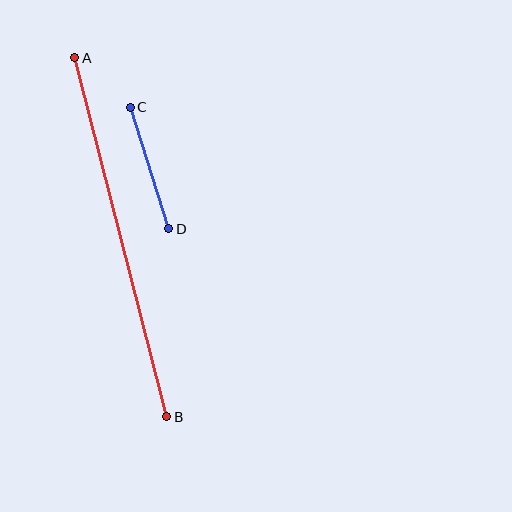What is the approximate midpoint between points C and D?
The midpoint is at approximately (150, 168) pixels.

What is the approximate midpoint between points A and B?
The midpoint is at approximately (121, 237) pixels.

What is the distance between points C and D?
The distance is approximately 127 pixels.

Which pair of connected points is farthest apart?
Points A and B are farthest apart.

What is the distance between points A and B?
The distance is approximately 370 pixels.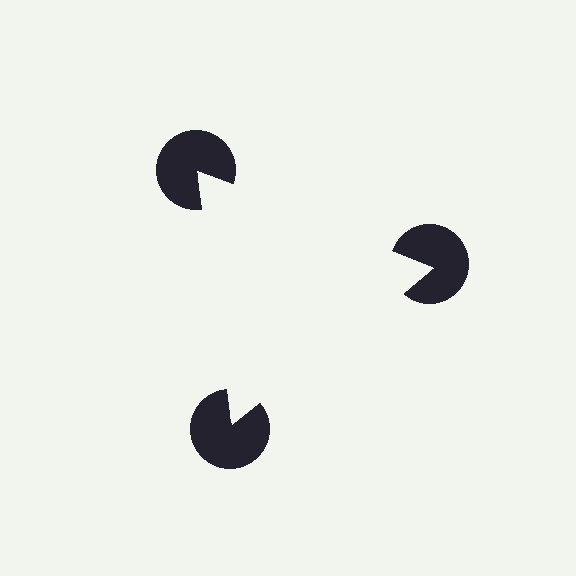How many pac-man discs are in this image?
There are 3 — one at each vertex of the illusory triangle.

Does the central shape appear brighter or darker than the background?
It typically appears slightly brighter than the background, even though no actual brightness change is drawn.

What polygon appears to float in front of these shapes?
An illusory triangle — its edges are inferred from the aligned wedge cuts in the pac-man discs, not physically drawn.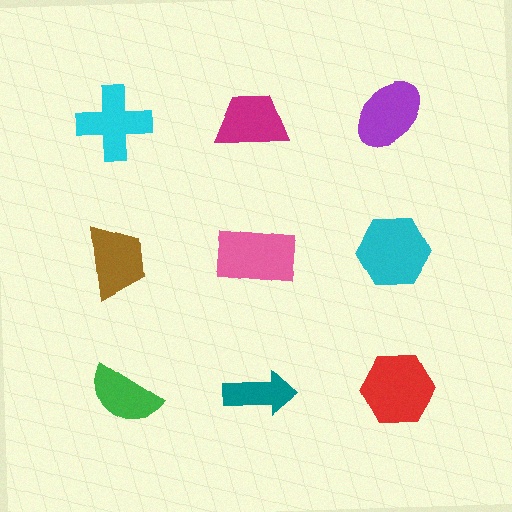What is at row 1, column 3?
A purple ellipse.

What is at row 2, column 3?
A cyan hexagon.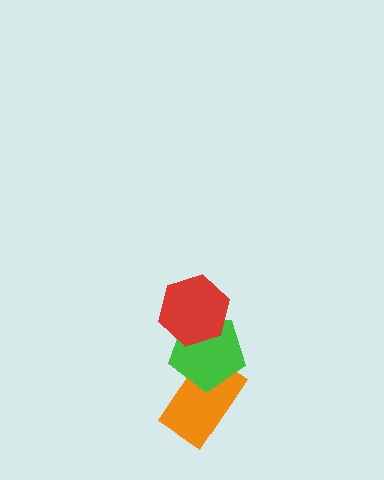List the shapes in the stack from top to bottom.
From top to bottom: the red hexagon, the green pentagon, the orange rectangle.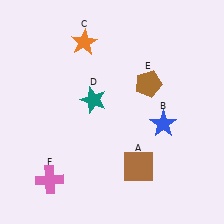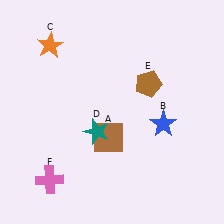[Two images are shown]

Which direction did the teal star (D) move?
The teal star (D) moved down.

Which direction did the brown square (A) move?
The brown square (A) moved left.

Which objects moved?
The objects that moved are: the brown square (A), the orange star (C), the teal star (D).